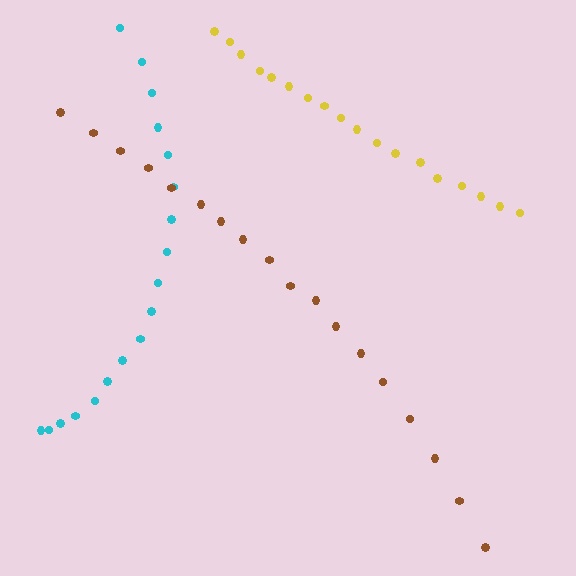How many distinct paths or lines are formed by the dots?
There are 3 distinct paths.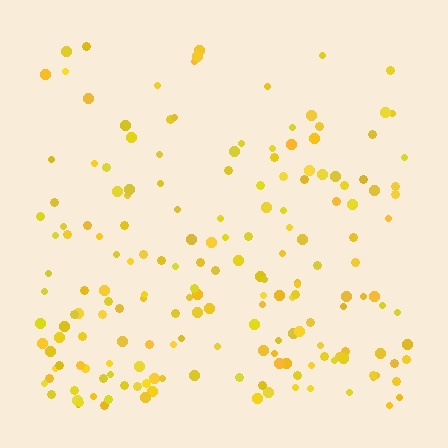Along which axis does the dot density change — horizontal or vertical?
Vertical.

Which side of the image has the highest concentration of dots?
The bottom.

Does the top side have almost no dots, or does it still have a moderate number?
Still a moderate number, just noticeably fewer than the bottom.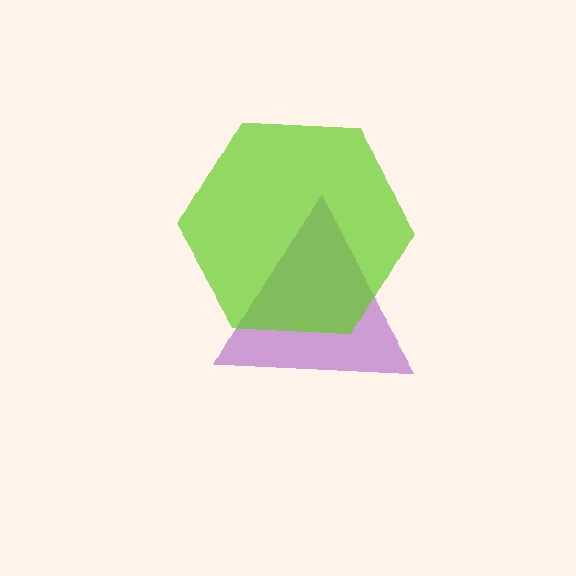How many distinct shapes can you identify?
There are 2 distinct shapes: a purple triangle, a lime hexagon.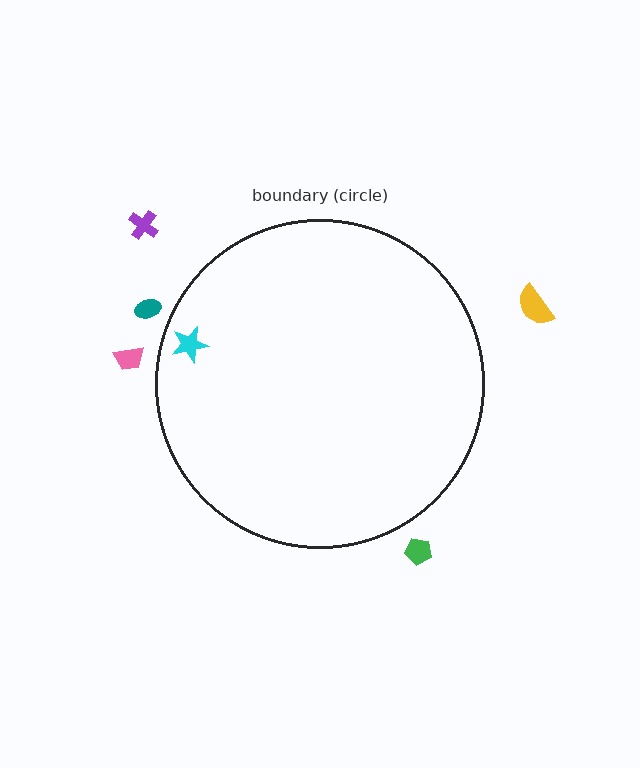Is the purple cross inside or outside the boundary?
Outside.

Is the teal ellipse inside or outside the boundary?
Outside.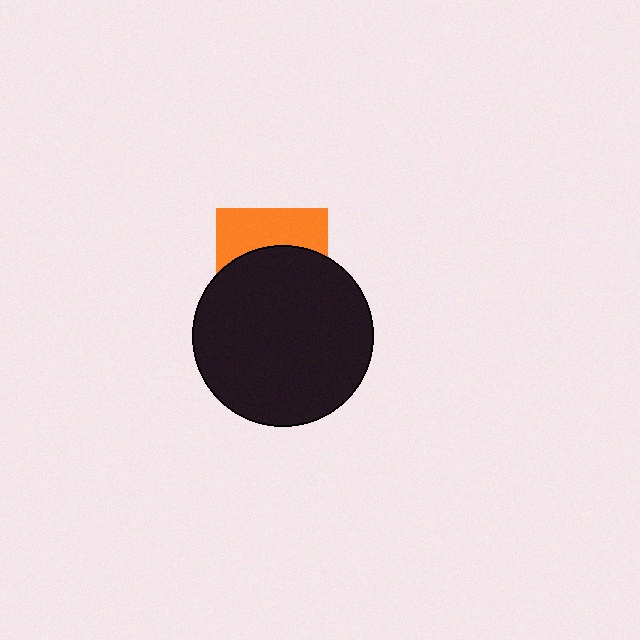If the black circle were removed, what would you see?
You would see the complete orange square.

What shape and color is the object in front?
The object in front is a black circle.